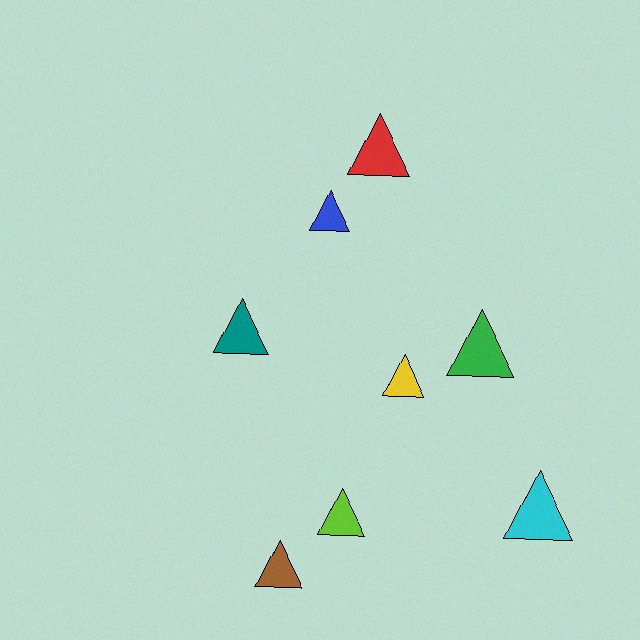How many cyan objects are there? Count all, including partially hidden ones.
There is 1 cyan object.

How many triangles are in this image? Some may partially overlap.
There are 8 triangles.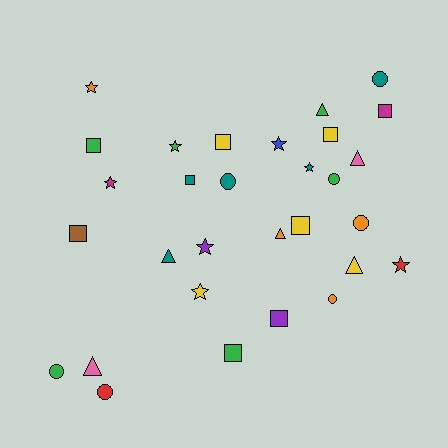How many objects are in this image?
There are 30 objects.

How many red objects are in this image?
There are 2 red objects.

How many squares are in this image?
There are 9 squares.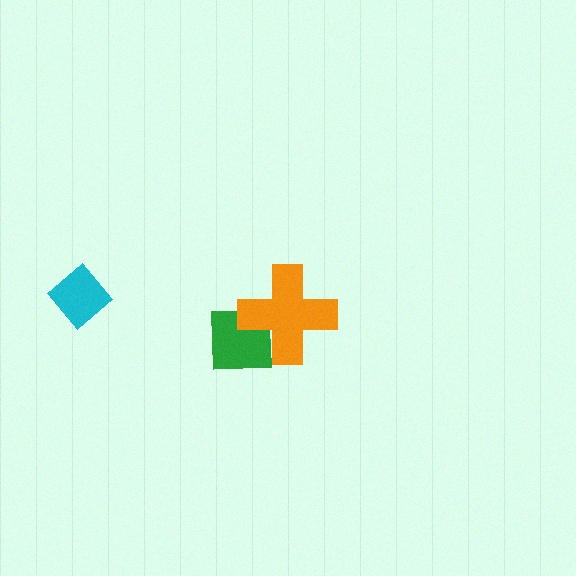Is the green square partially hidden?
Yes, it is partially covered by another shape.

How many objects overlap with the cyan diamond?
0 objects overlap with the cyan diamond.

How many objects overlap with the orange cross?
1 object overlaps with the orange cross.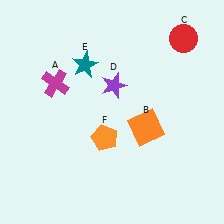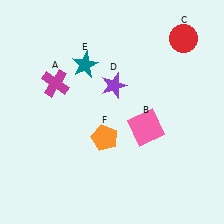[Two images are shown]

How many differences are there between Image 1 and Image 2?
There is 1 difference between the two images.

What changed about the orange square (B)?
In Image 1, B is orange. In Image 2, it changed to pink.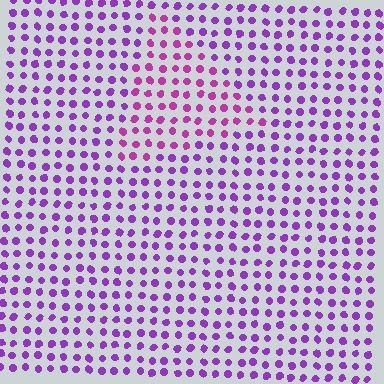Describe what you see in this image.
The image is filled with small purple elements in a uniform arrangement. A triangle-shaped region is visible where the elements are tinted to a slightly different hue, forming a subtle color boundary.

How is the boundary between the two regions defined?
The boundary is defined purely by a slight shift in hue (about 28 degrees). Spacing, size, and orientation are identical on both sides.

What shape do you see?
I see a triangle.